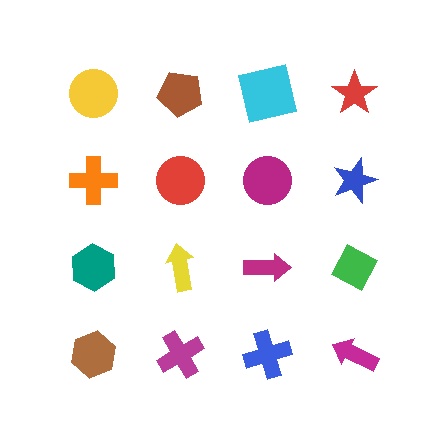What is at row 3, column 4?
A green diamond.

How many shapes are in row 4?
4 shapes.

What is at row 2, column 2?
A red circle.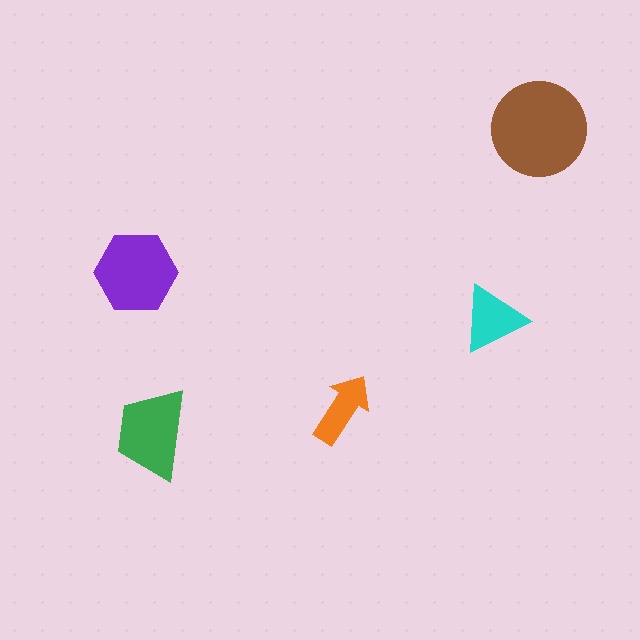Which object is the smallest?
The orange arrow.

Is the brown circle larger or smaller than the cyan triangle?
Larger.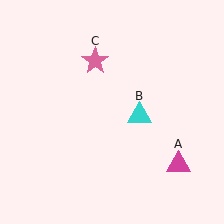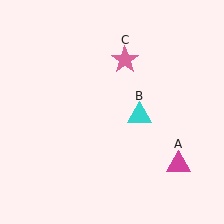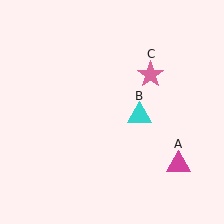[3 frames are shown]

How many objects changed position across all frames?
1 object changed position: pink star (object C).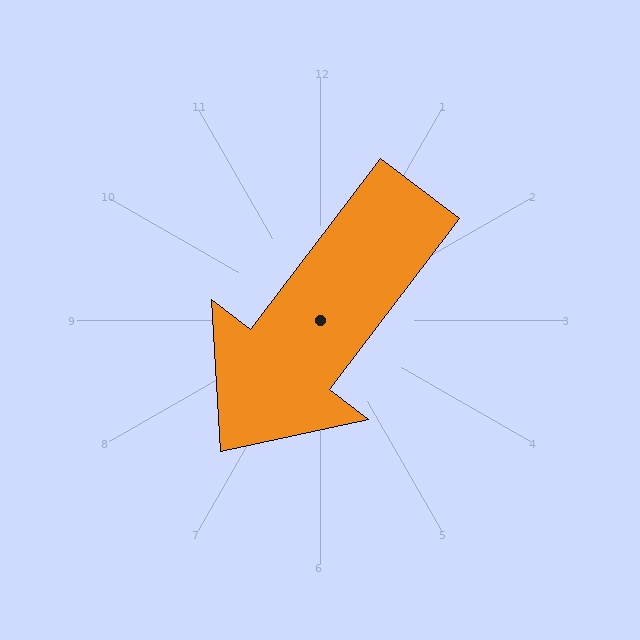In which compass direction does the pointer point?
Southwest.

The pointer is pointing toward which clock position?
Roughly 7 o'clock.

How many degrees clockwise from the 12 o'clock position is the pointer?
Approximately 217 degrees.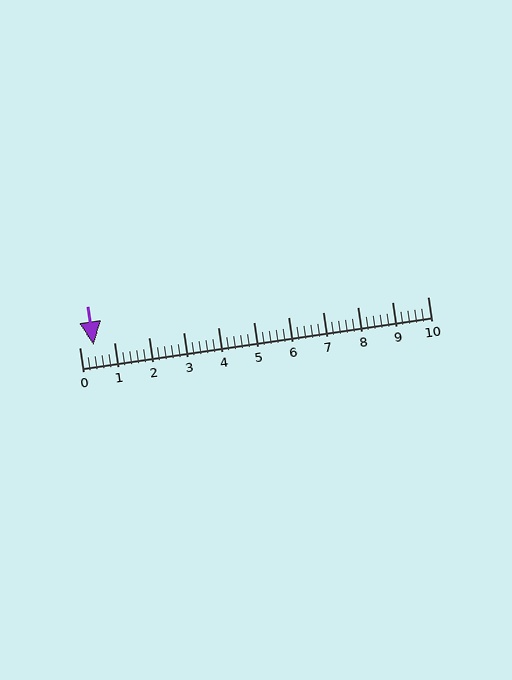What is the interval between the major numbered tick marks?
The major tick marks are spaced 1 units apart.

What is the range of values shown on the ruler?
The ruler shows values from 0 to 10.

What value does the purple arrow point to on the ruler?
The purple arrow points to approximately 0.4.